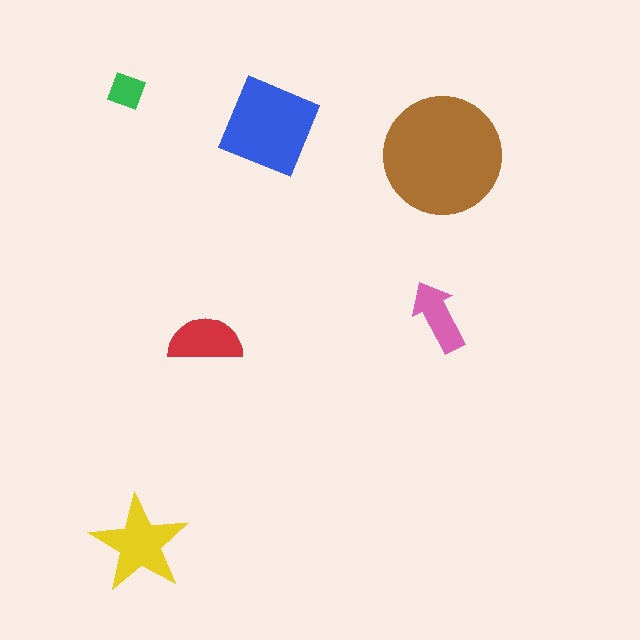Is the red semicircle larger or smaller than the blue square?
Smaller.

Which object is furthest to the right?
The brown circle is rightmost.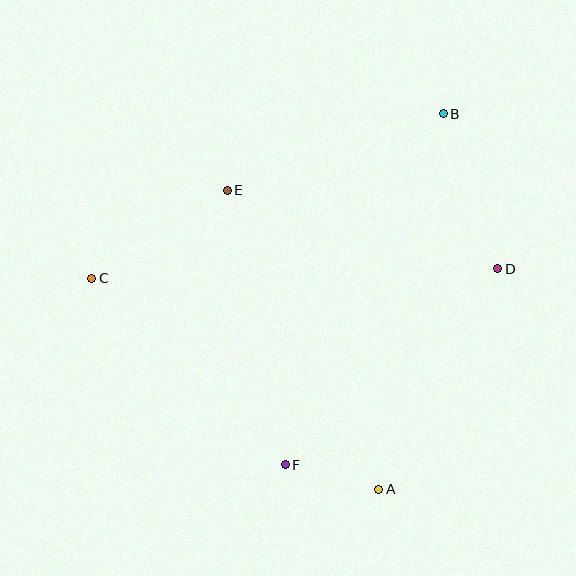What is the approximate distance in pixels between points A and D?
The distance between A and D is approximately 251 pixels.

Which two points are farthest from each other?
Points C and D are farthest from each other.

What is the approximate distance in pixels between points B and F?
The distance between B and F is approximately 385 pixels.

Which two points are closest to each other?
Points A and F are closest to each other.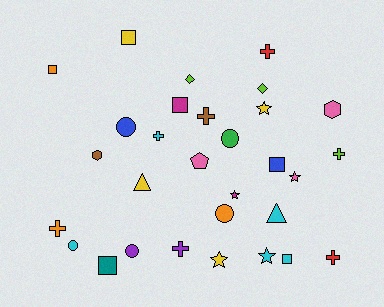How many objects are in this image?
There are 30 objects.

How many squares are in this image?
There are 6 squares.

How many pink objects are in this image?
There are 3 pink objects.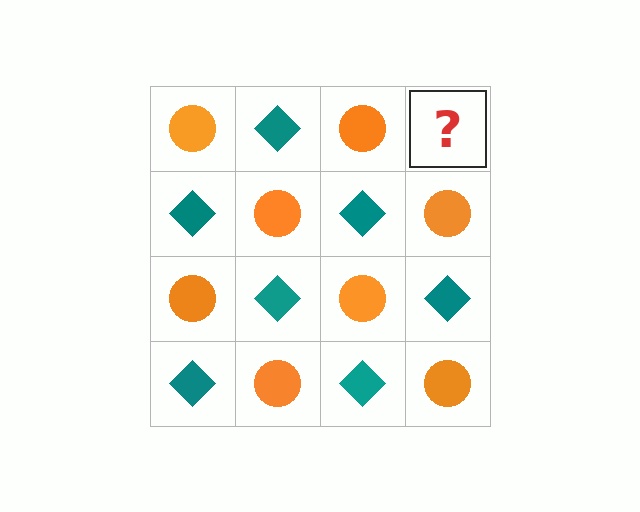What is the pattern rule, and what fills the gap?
The rule is that it alternates orange circle and teal diamond in a checkerboard pattern. The gap should be filled with a teal diamond.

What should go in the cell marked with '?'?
The missing cell should contain a teal diamond.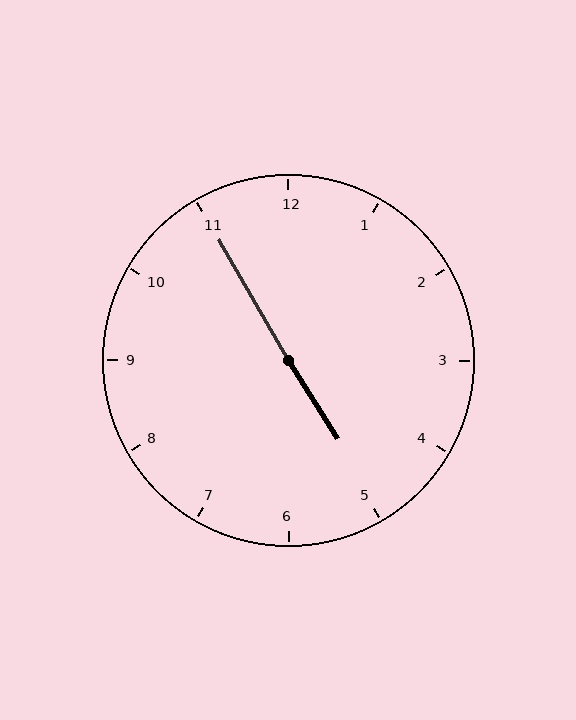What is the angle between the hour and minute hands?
Approximately 178 degrees.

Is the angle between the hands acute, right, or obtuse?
It is obtuse.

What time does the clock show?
4:55.